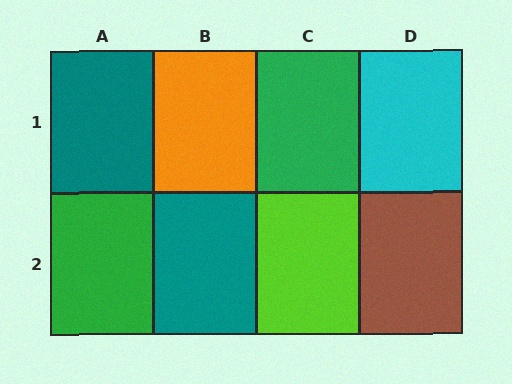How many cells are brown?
1 cell is brown.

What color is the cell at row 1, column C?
Green.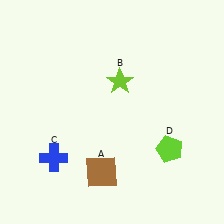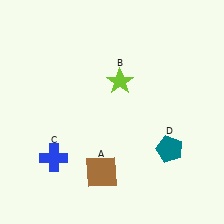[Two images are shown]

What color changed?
The pentagon (D) changed from lime in Image 1 to teal in Image 2.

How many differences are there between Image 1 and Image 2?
There is 1 difference between the two images.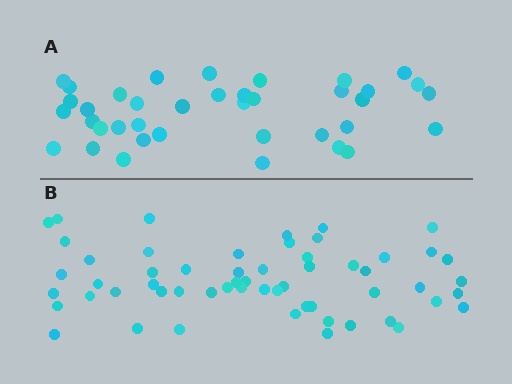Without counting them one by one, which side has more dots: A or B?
Region B (the bottom region) has more dots.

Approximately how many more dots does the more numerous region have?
Region B has approximately 20 more dots than region A.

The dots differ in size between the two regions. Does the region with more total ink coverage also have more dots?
No. Region A has more total ink coverage because its dots are larger, but region B actually contains more individual dots. Total area can be misleading — the number of items is what matters here.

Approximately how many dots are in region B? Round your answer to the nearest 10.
About 60 dots. (The exact count is 57, which rounds to 60.)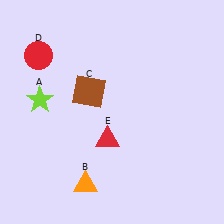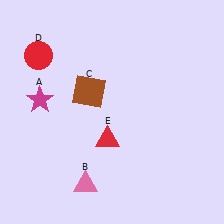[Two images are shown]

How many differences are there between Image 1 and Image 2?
There are 2 differences between the two images.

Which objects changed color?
A changed from lime to magenta. B changed from orange to pink.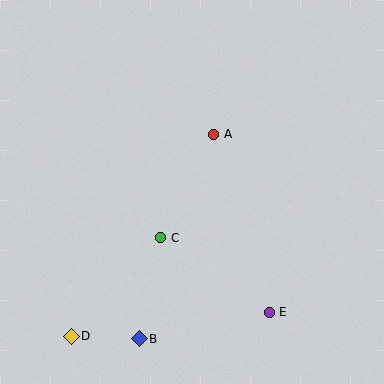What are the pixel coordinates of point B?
Point B is at (139, 339).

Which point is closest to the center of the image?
Point C at (161, 238) is closest to the center.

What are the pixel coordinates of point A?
Point A is at (214, 134).